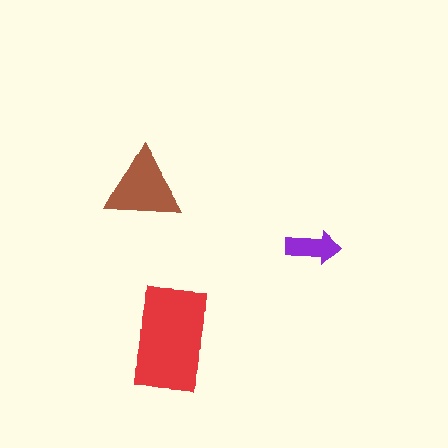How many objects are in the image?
There are 3 objects in the image.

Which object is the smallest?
The purple arrow.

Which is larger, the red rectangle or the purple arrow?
The red rectangle.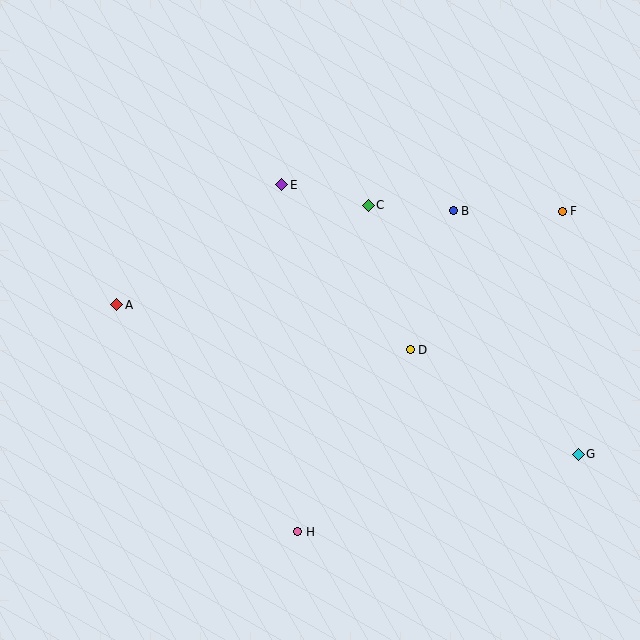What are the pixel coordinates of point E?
Point E is at (282, 185).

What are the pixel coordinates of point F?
Point F is at (562, 211).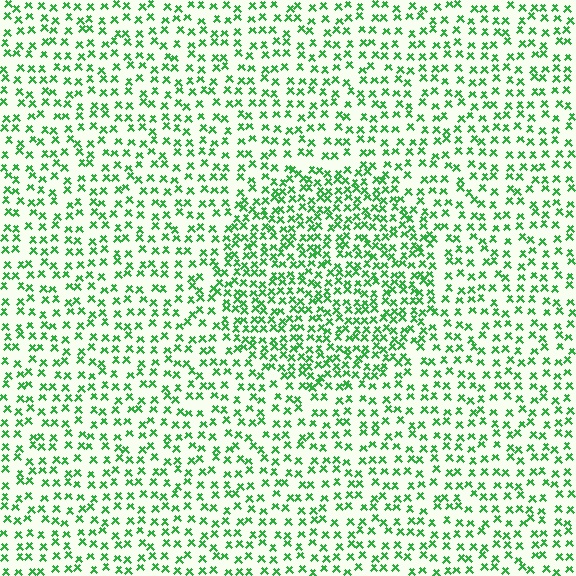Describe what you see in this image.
The image contains small green elements arranged at two different densities. A circle-shaped region is visible where the elements are more densely packed than the surrounding area.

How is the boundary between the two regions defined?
The boundary is defined by a change in element density (approximately 1.7x ratio). All elements are the same color, size, and shape.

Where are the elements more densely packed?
The elements are more densely packed inside the circle boundary.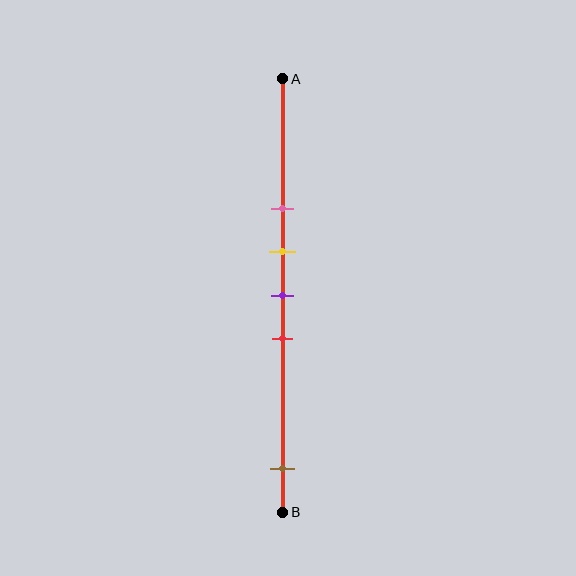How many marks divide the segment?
There are 5 marks dividing the segment.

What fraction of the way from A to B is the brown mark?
The brown mark is approximately 90% (0.9) of the way from A to B.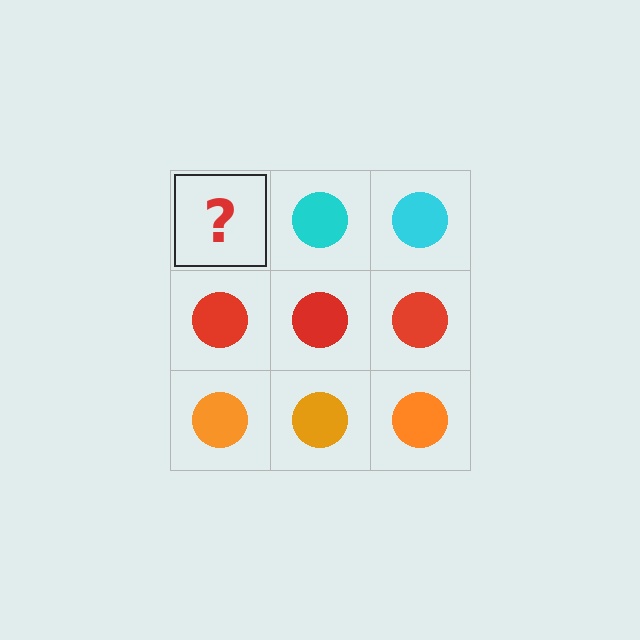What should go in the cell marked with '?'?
The missing cell should contain a cyan circle.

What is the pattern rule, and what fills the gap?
The rule is that each row has a consistent color. The gap should be filled with a cyan circle.